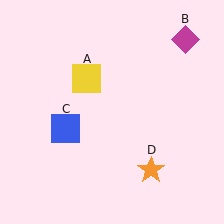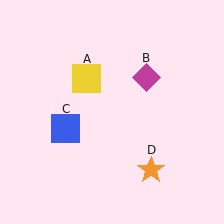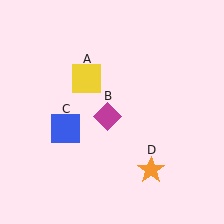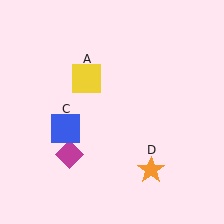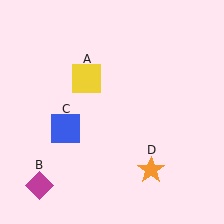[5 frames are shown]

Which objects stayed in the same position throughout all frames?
Yellow square (object A) and blue square (object C) and orange star (object D) remained stationary.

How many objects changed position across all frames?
1 object changed position: magenta diamond (object B).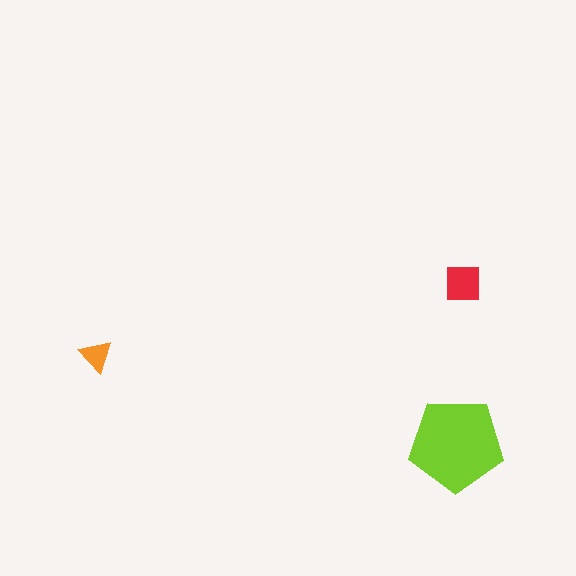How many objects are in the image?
There are 3 objects in the image.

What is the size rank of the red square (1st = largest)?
2nd.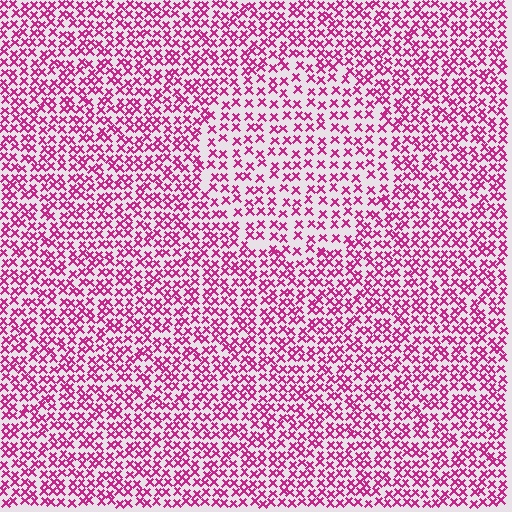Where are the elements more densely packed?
The elements are more densely packed outside the circle boundary.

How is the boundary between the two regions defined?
The boundary is defined by a change in element density (approximately 1.6x ratio). All elements are the same color, size, and shape.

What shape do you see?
I see a circle.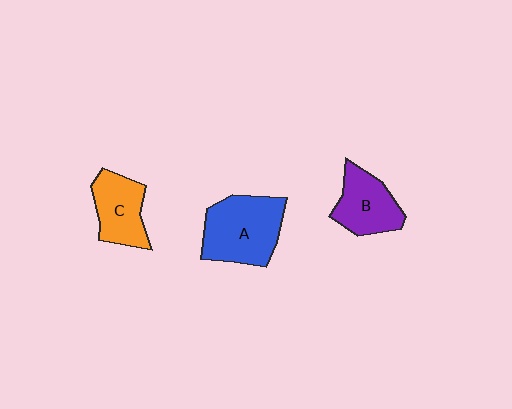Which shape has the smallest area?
Shape C (orange).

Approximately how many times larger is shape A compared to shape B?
Approximately 1.4 times.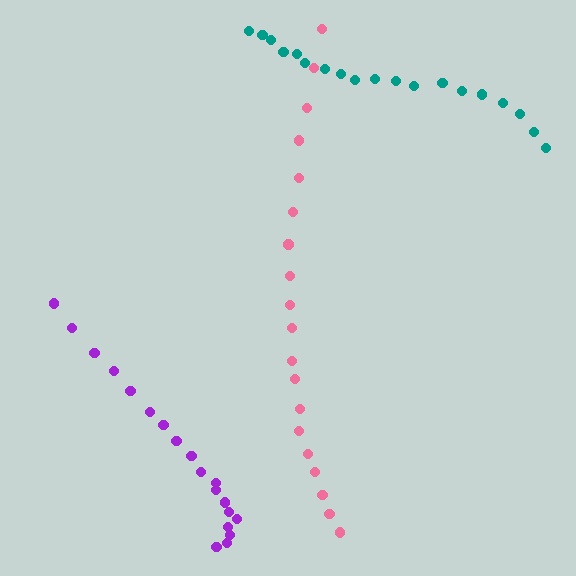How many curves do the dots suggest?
There are 3 distinct paths.